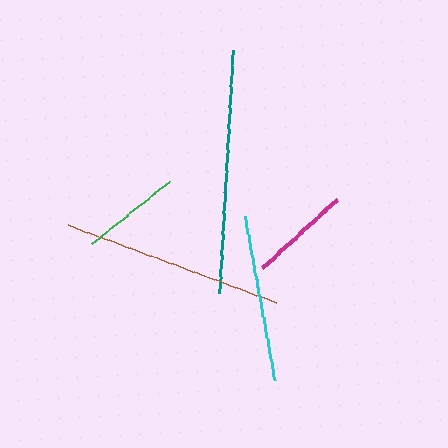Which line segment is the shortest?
The green line is the shortest at approximately 101 pixels.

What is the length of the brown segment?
The brown segment is approximately 222 pixels long.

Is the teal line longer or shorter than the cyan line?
The teal line is longer than the cyan line.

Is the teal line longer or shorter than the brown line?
The teal line is longer than the brown line.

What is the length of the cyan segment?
The cyan segment is approximately 167 pixels long.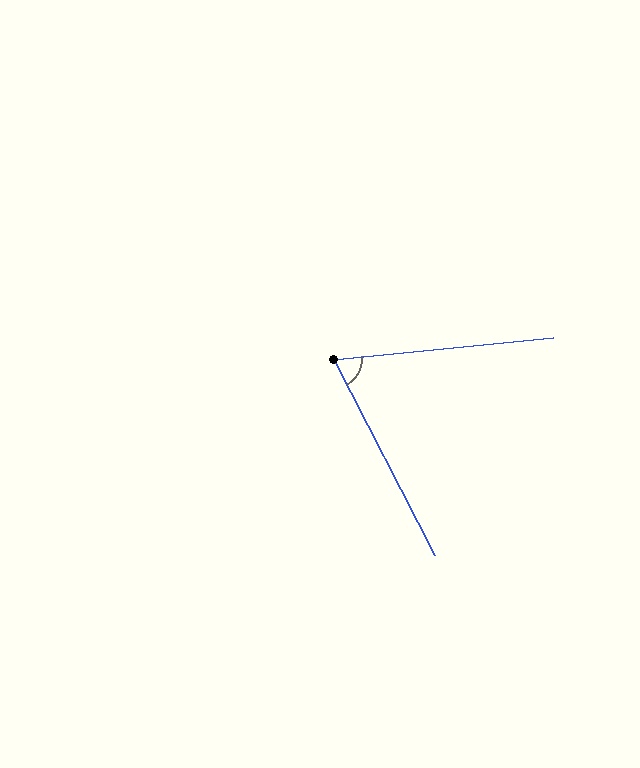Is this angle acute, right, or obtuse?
It is acute.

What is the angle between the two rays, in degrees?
Approximately 68 degrees.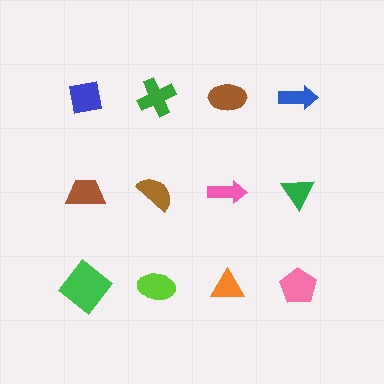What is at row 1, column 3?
A brown ellipse.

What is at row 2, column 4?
A green triangle.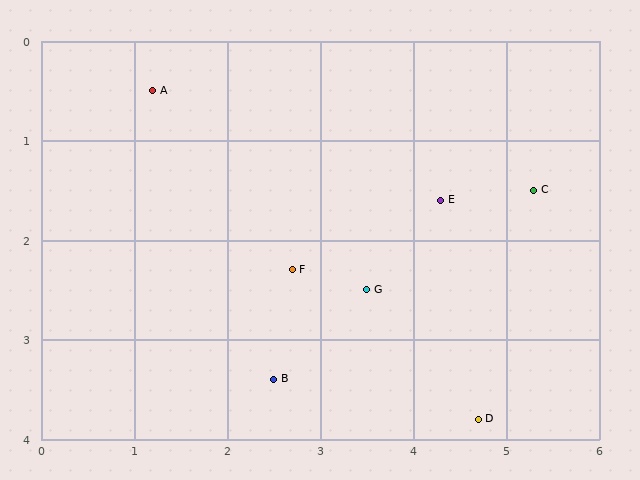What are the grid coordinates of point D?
Point D is at approximately (4.7, 3.8).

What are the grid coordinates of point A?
Point A is at approximately (1.2, 0.5).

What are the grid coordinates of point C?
Point C is at approximately (5.3, 1.5).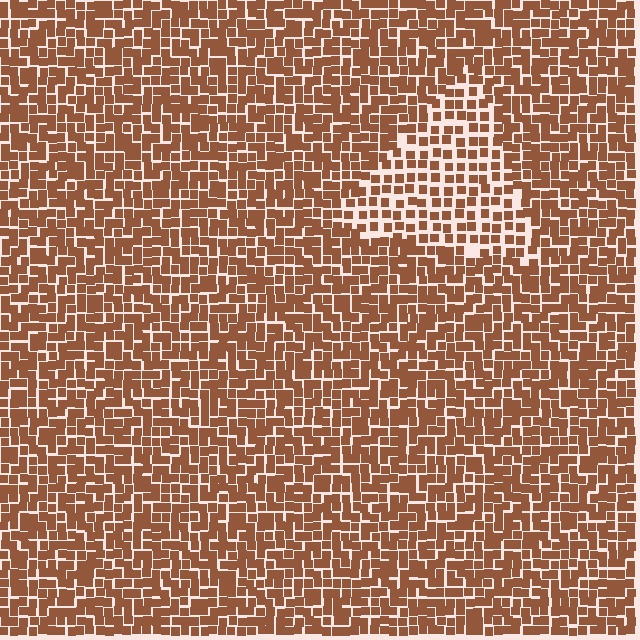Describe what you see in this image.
The image contains small brown elements arranged at two different densities. A triangle-shaped region is visible where the elements are less densely packed than the surrounding area.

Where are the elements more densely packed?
The elements are more densely packed outside the triangle boundary.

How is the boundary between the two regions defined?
The boundary is defined by a change in element density (approximately 1.7x ratio). All elements are the same color, size, and shape.